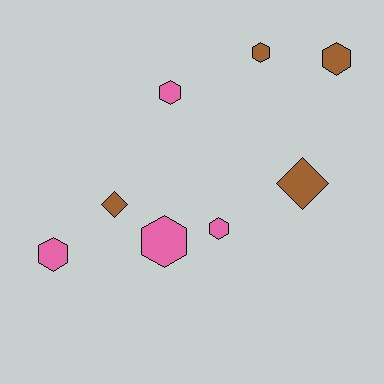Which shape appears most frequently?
Hexagon, with 6 objects.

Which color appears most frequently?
Pink, with 4 objects.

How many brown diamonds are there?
There are 2 brown diamonds.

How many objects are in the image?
There are 8 objects.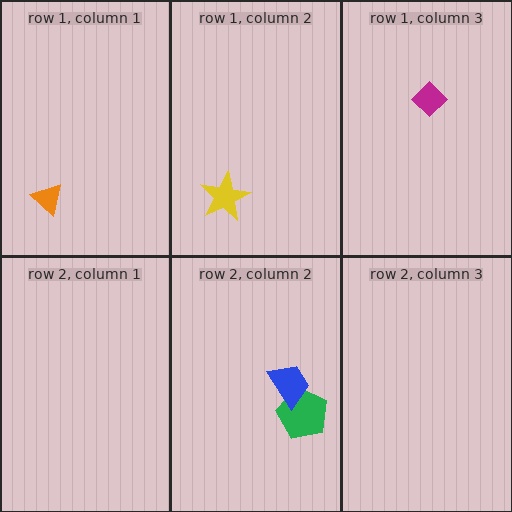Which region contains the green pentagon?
The row 2, column 2 region.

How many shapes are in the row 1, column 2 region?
1.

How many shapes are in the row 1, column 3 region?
1.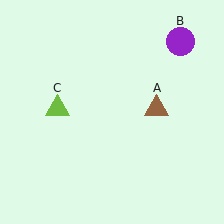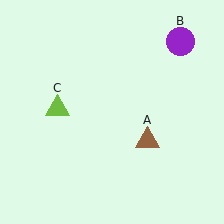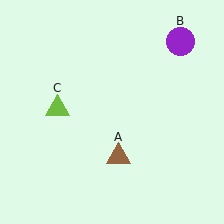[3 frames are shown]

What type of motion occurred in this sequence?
The brown triangle (object A) rotated clockwise around the center of the scene.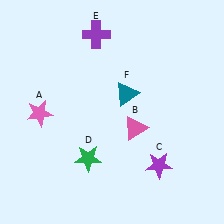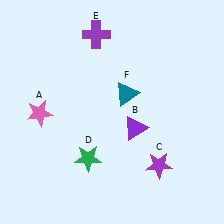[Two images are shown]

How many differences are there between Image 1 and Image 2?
There is 1 difference between the two images.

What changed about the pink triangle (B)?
In Image 1, B is pink. In Image 2, it changed to purple.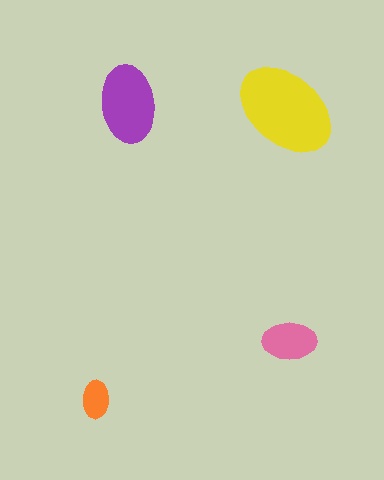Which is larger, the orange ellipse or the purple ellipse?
The purple one.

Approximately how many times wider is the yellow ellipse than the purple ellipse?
About 1.5 times wider.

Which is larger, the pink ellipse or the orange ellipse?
The pink one.